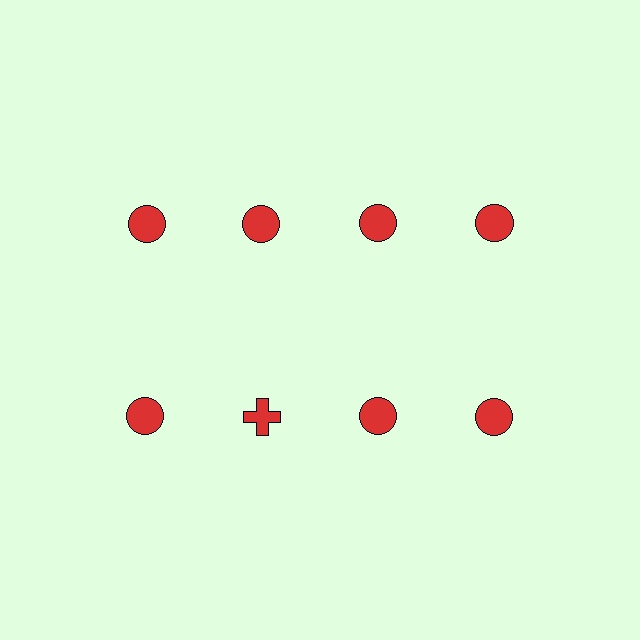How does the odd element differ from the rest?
It has a different shape: cross instead of circle.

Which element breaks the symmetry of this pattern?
The red cross in the second row, second from left column breaks the symmetry. All other shapes are red circles.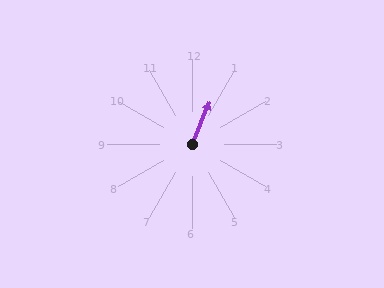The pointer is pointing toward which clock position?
Roughly 1 o'clock.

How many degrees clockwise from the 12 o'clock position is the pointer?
Approximately 22 degrees.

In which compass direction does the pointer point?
North.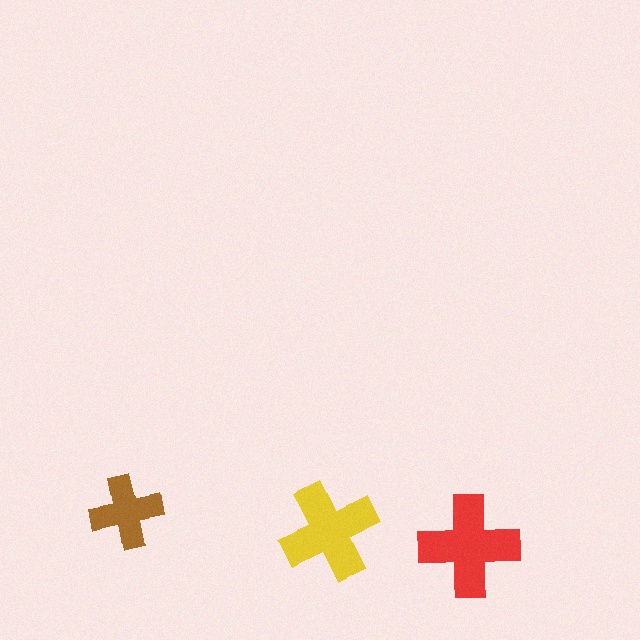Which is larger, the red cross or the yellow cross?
The red one.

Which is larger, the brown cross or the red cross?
The red one.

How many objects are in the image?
There are 3 objects in the image.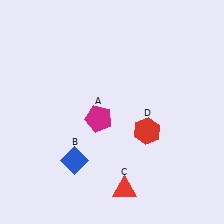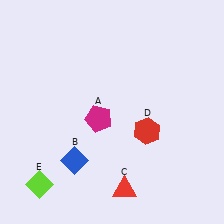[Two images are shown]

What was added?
A lime diamond (E) was added in Image 2.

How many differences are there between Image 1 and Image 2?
There is 1 difference between the two images.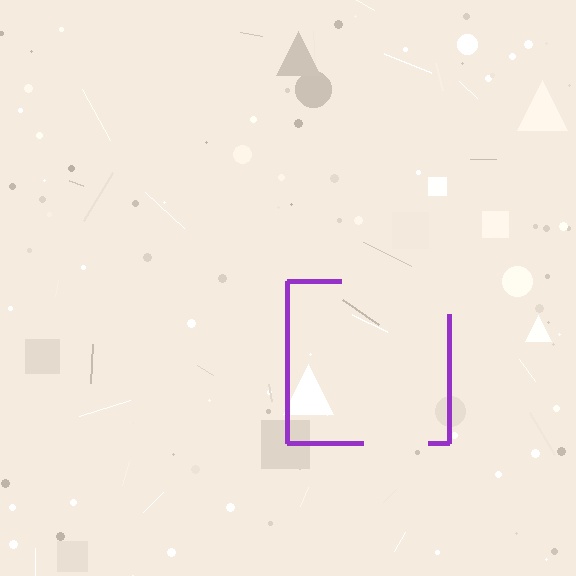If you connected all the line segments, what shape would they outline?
They would outline a square.